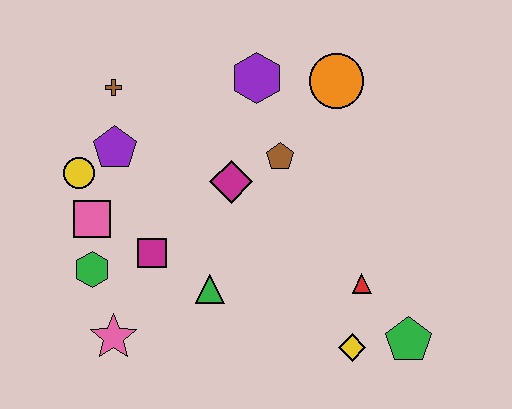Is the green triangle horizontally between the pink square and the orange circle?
Yes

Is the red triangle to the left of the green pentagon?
Yes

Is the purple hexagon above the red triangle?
Yes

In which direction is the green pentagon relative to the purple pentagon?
The green pentagon is to the right of the purple pentagon.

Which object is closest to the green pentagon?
The yellow diamond is closest to the green pentagon.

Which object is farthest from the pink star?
The orange circle is farthest from the pink star.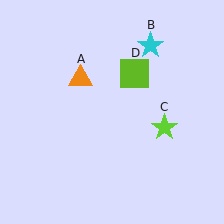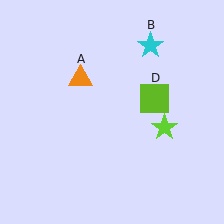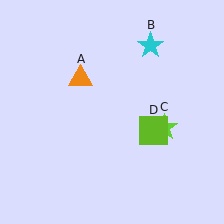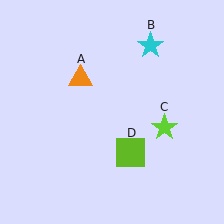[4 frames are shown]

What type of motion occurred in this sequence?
The lime square (object D) rotated clockwise around the center of the scene.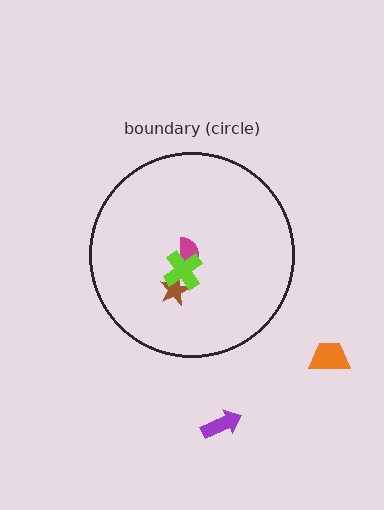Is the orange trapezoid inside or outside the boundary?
Outside.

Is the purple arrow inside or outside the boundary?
Outside.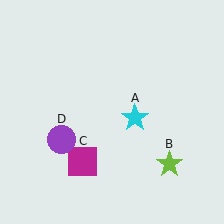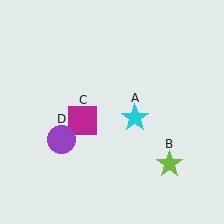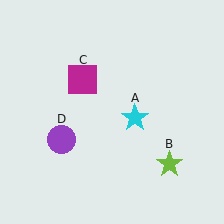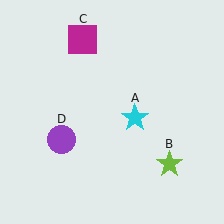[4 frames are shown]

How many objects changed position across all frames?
1 object changed position: magenta square (object C).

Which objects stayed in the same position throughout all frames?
Cyan star (object A) and lime star (object B) and purple circle (object D) remained stationary.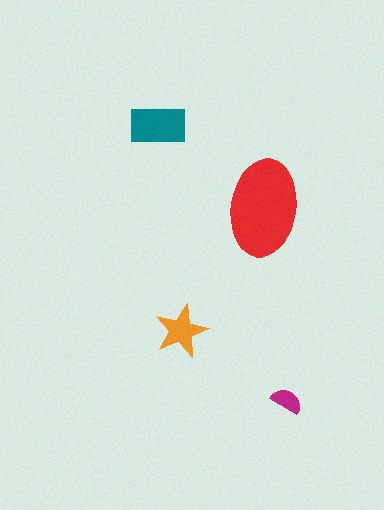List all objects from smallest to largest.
The magenta semicircle, the orange star, the teal rectangle, the red ellipse.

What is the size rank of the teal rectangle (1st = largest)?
2nd.